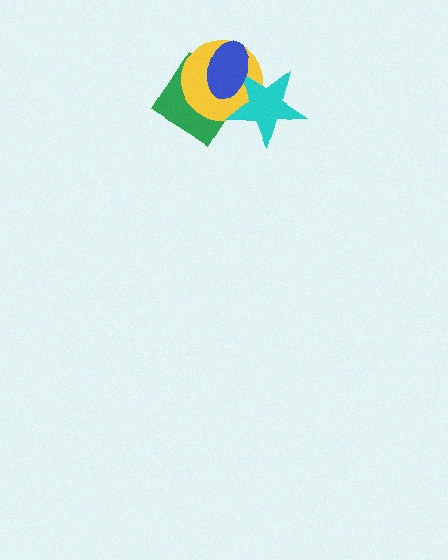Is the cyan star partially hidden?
Yes, it is partially covered by another shape.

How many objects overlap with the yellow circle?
3 objects overlap with the yellow circle.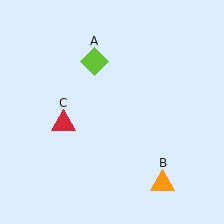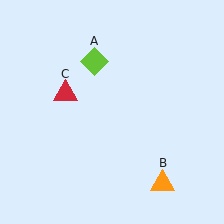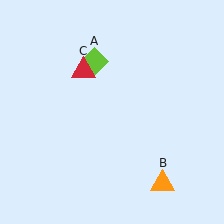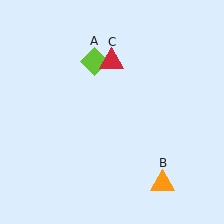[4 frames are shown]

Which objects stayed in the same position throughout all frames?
Lime diamond (object A) and orange triangle (object B) remained stationary.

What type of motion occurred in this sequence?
The red triangle (object C) rotated clockwise around the center of the scene.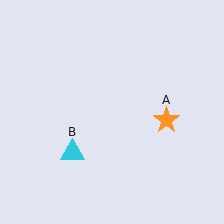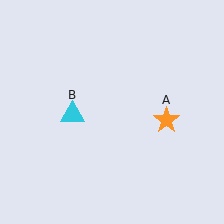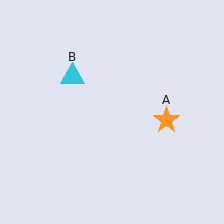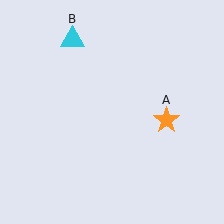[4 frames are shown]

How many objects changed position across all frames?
1 object changed position: cyan triangle (object B).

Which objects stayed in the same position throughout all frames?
Orange star (object A) remained stationary.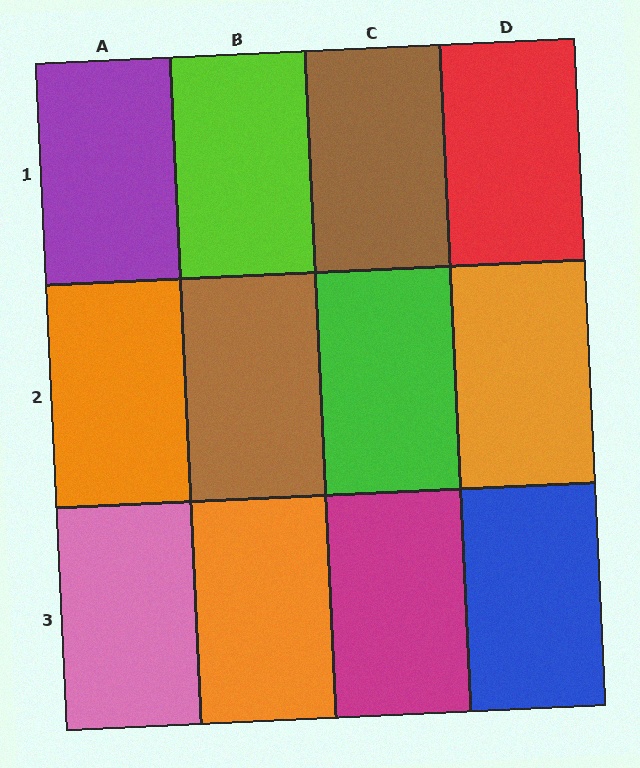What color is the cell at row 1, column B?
Lime.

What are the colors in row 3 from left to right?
Pink, orange, magenta, blue.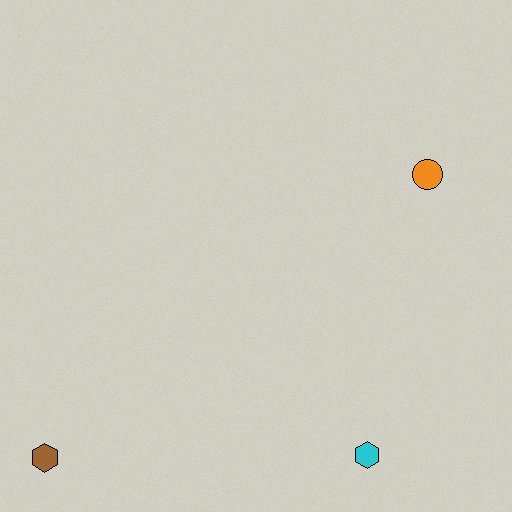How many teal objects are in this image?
There are no teal objects.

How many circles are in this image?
There is 1 circle.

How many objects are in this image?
There are 3 objects.